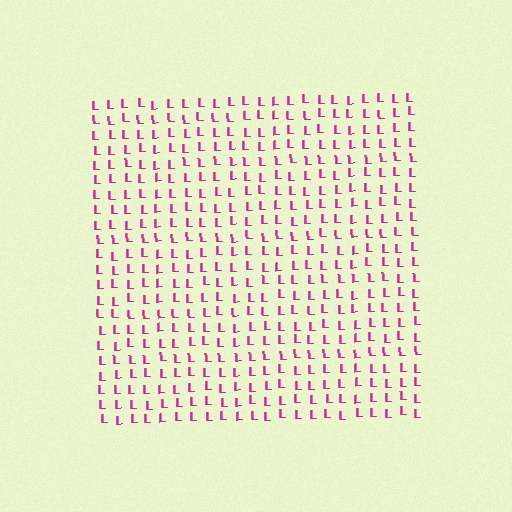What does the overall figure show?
The overall figure shows a square.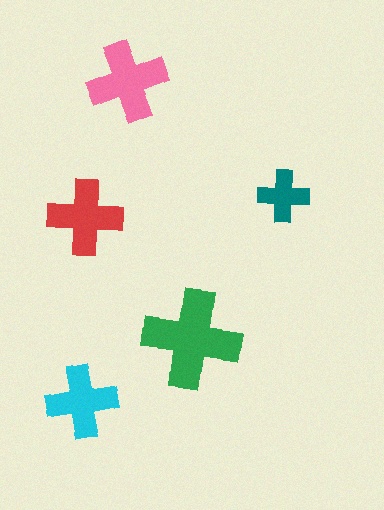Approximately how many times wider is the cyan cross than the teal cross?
About 1.5 times wider.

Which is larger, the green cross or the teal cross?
The green one.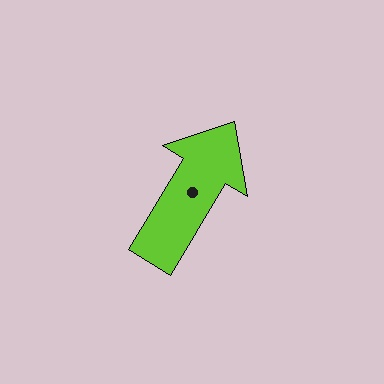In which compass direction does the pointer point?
Northeast.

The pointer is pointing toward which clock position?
Roughly 1 o'clock.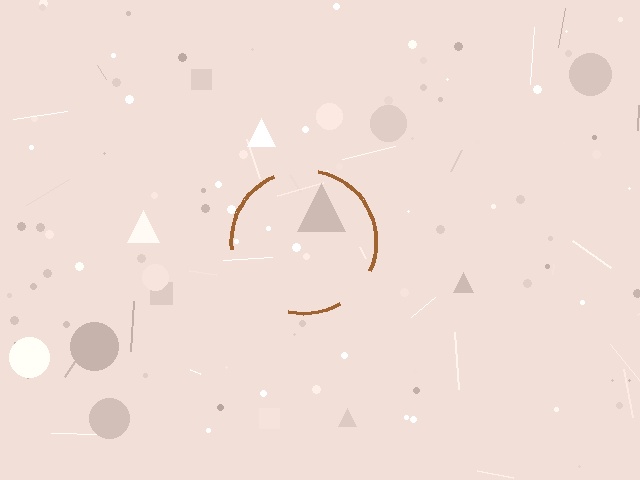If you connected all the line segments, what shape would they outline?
They would outline a circle.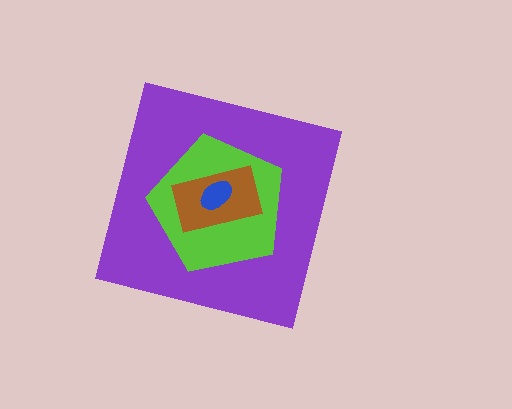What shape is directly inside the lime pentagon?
The brown rectangle.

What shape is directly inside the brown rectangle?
The blue ellipse.